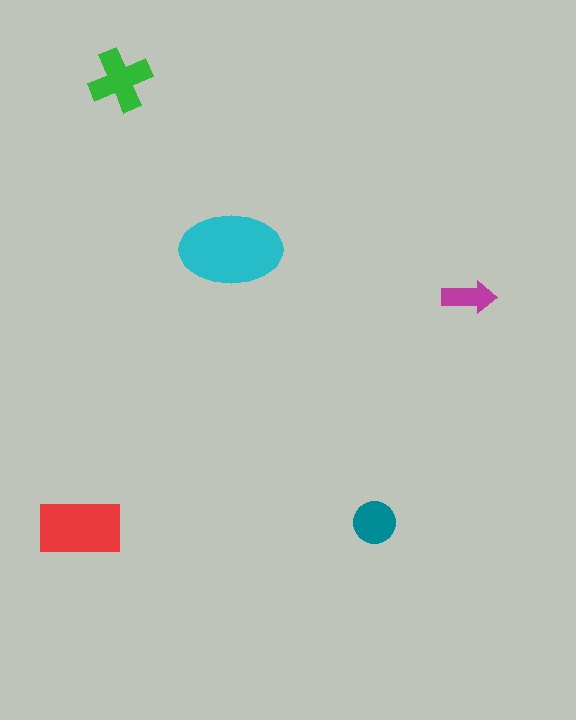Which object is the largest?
The cyan ellipse.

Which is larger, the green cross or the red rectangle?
The red rectangle.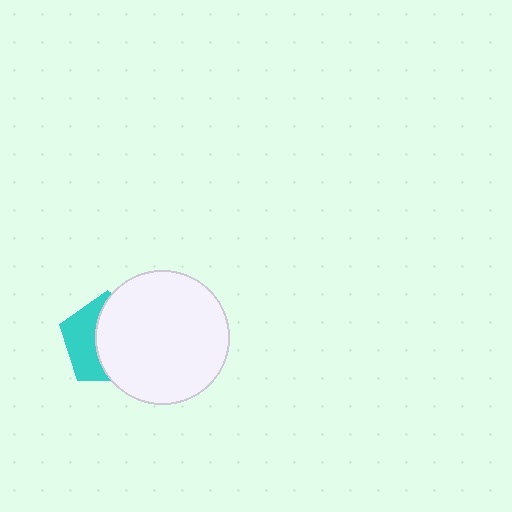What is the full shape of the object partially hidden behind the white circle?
The partially hidden object is a cyan pentagon.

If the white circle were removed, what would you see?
You would see the complete cyan pentagon.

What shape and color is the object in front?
The object in front is a white circle.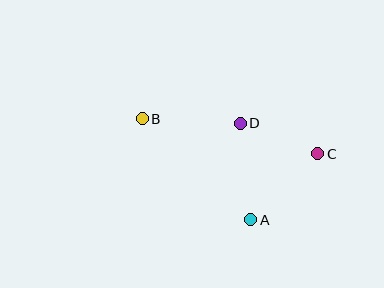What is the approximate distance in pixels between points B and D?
The distance between B and D is approximately 98 pixels.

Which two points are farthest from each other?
Points B and C are farthest from each other.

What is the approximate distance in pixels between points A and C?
The distance between A and C is approximately 94 pixels.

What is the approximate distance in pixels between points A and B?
The distance between A and B is approximately 148 pixels.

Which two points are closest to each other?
Points C and D are closest to each other.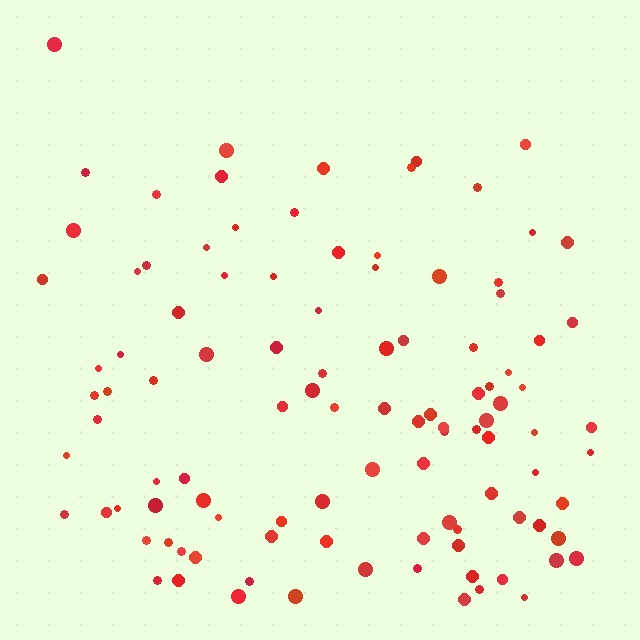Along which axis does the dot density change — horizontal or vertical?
Vertical.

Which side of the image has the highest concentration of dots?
The bottom.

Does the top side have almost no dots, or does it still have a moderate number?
Still a moderate number, just noticeably fewer than the bottom.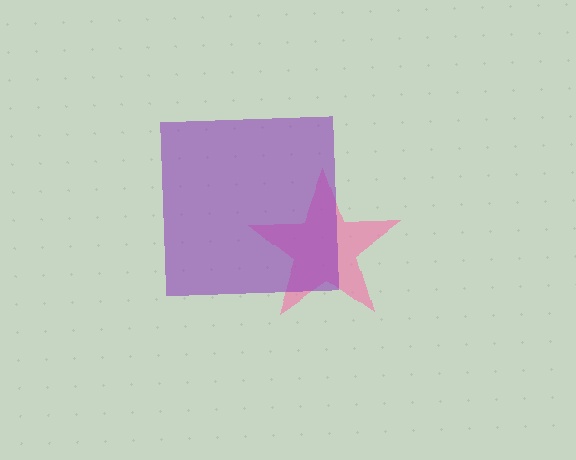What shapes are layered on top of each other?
The layered shapes are: a pink star, a purple square.